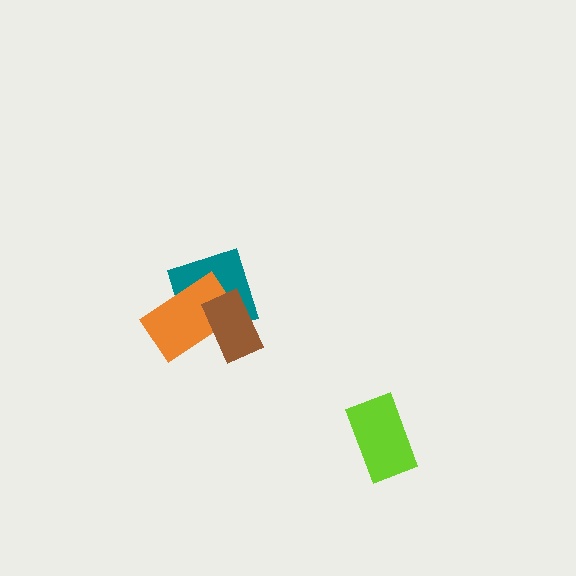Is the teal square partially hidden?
Yes, it is partially covered by another shape.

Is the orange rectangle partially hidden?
Yes, it is partially covered by another shape.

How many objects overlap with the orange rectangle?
2 objects overlap with the orange rectangle.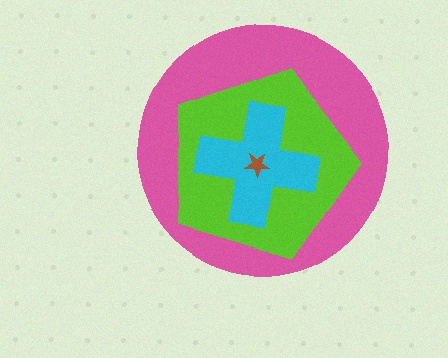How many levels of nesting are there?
4.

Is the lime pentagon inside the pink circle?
Yes.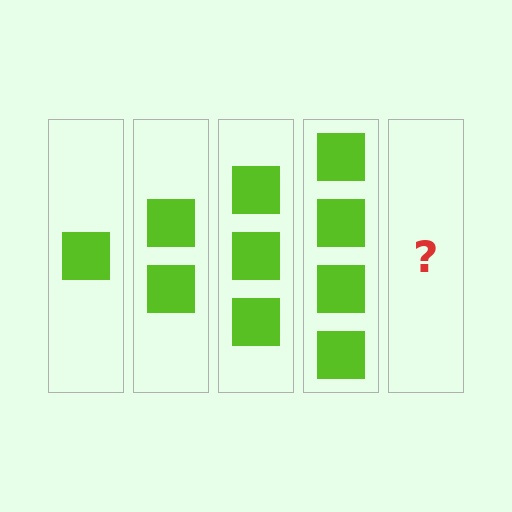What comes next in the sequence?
The next element should be 5 squares.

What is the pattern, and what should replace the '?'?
The pattern is that each step adds one more square. The '?' should be 5 squares.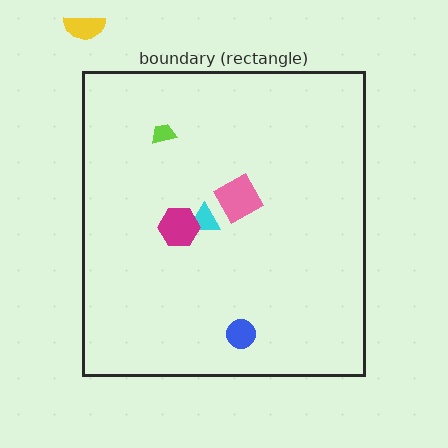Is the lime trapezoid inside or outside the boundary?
Inside.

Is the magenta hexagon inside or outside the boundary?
Inside.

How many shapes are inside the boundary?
5 inside, 1 outside.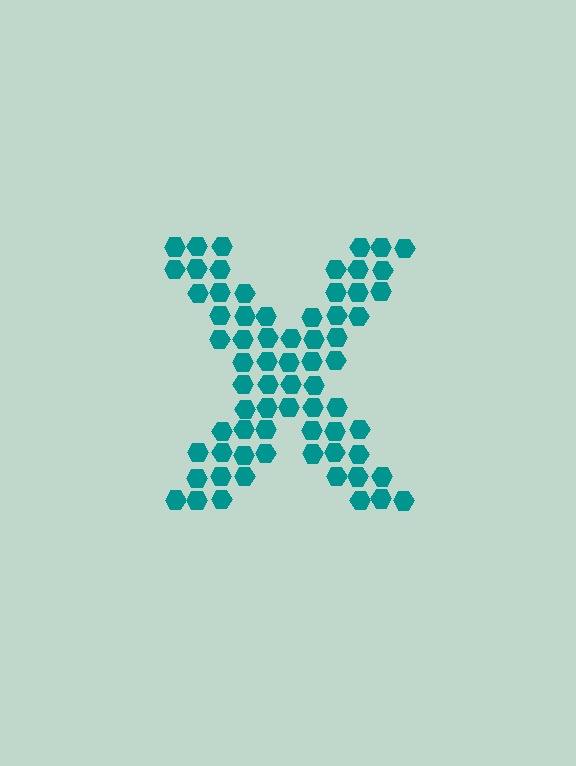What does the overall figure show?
The overall figure shows the letter X.